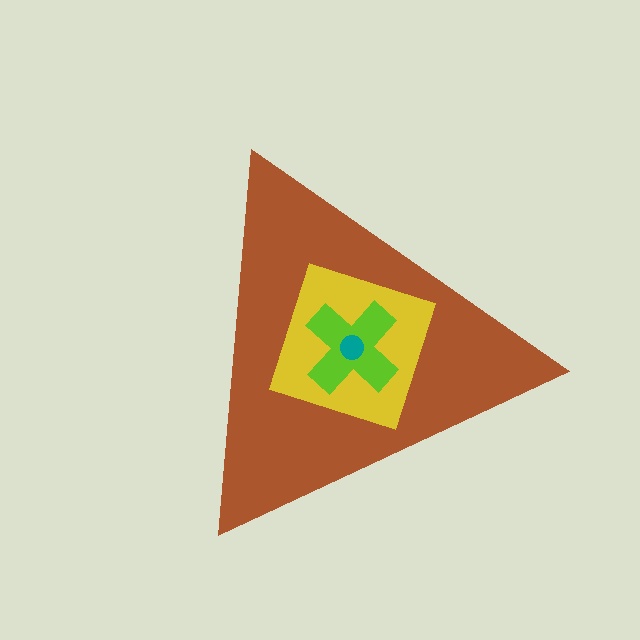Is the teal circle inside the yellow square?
Yes.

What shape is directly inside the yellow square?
The lime cross.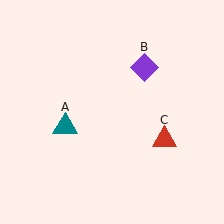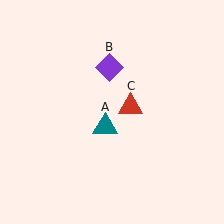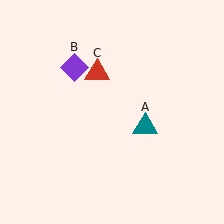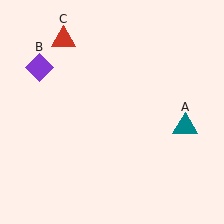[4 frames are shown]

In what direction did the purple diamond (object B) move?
The purple diamond (object B) moved left.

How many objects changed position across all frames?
3 objects changed position: teal triangle (object A), purple diamond (object B), red triangle (object C).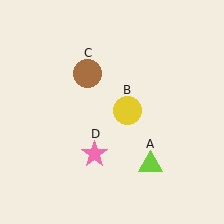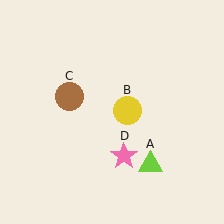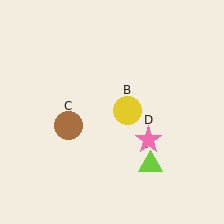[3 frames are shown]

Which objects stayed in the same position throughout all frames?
Lime triangle (object A) and yellow circle (object B) remained stationary.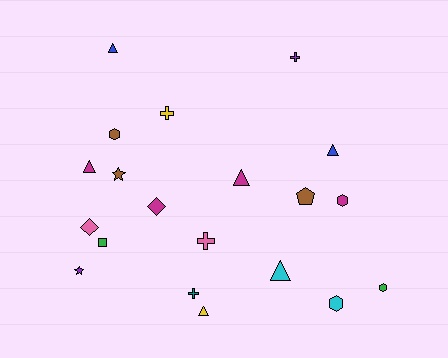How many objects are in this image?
There are 20 objects.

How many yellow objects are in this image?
There are 2 yellow objects.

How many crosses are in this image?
There are 4 crosses.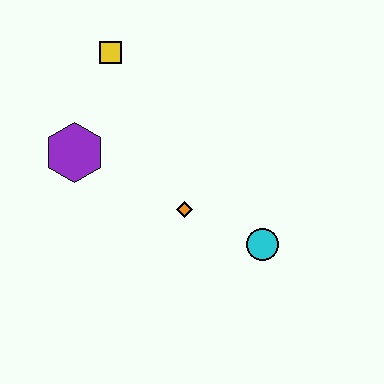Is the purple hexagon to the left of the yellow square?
Yes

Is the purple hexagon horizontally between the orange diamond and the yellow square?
No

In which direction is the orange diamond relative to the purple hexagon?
The orange diamond is to the right of the purple hexagon.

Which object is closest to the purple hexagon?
The yellow square is closest to the purple hexagon.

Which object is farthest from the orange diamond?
The yellow square is farthest from the orange diamond.